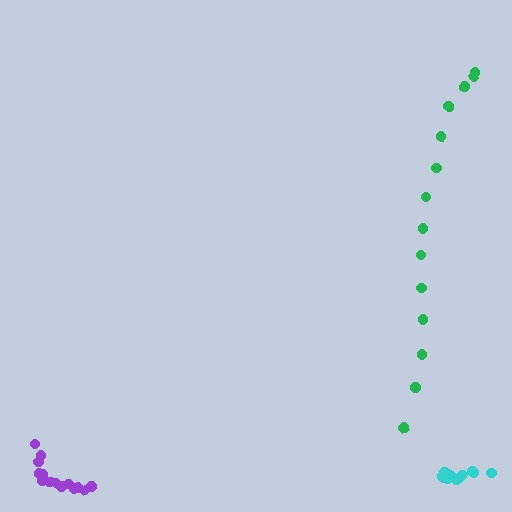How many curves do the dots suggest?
There are 3 distinct paths.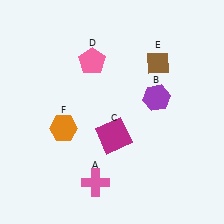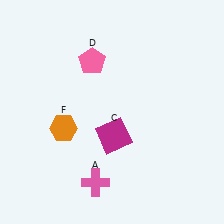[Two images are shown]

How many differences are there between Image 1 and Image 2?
There are 2 differences between the two images.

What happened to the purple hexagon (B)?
The purple hexagon (B) was removed in Image 2. It was in the top-right area of Image 1.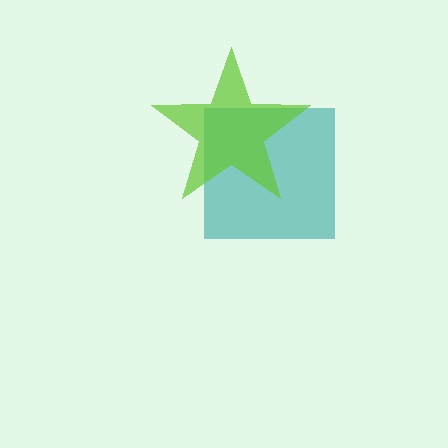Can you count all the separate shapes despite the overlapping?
Yes, there are 2 separate shapes.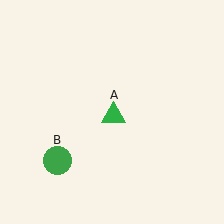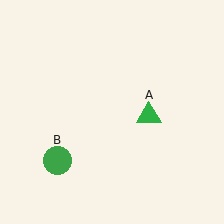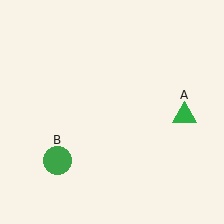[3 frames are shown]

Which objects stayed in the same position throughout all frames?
Green circle (object B) remained stationary.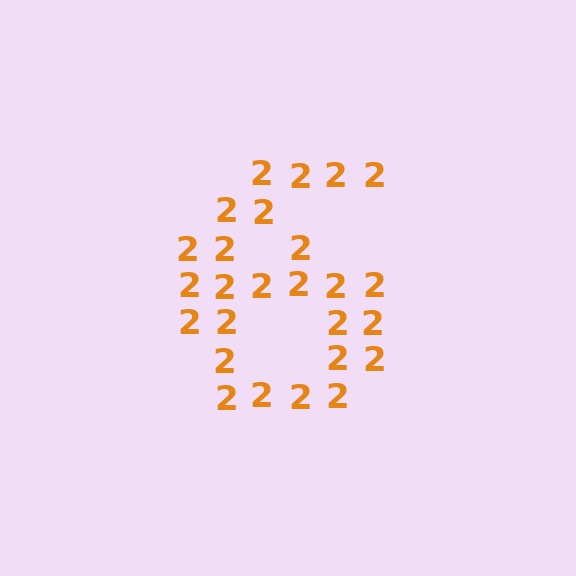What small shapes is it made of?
It is made of small digit 2's.